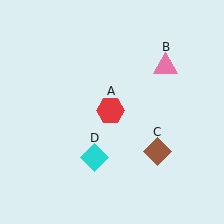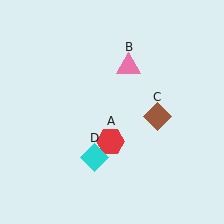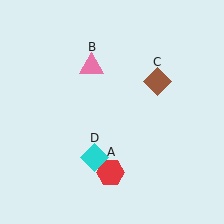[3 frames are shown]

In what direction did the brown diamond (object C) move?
The brown diamond (object C) moved up.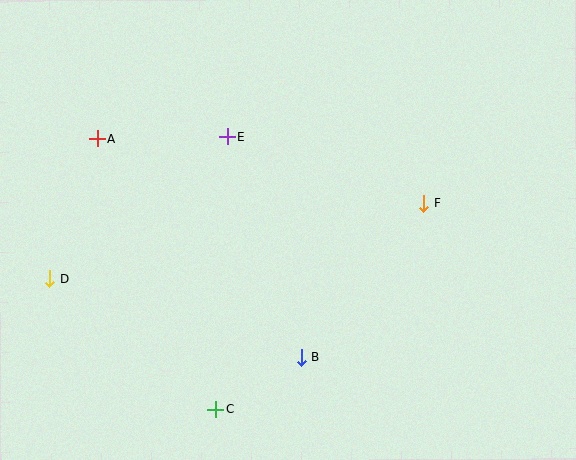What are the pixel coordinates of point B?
Point B is at (301, 357).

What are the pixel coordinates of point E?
Point E is at (228, 137).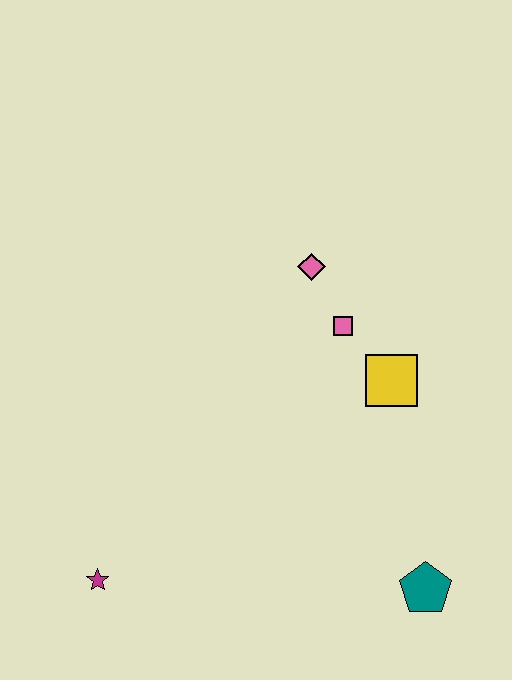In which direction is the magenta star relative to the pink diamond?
The magenta star is below the pink diamond.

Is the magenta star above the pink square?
No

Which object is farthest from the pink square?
The magenta star is farthest from the pink square.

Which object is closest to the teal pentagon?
The yellow square is closest to the teal pentagon.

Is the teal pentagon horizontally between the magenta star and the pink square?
No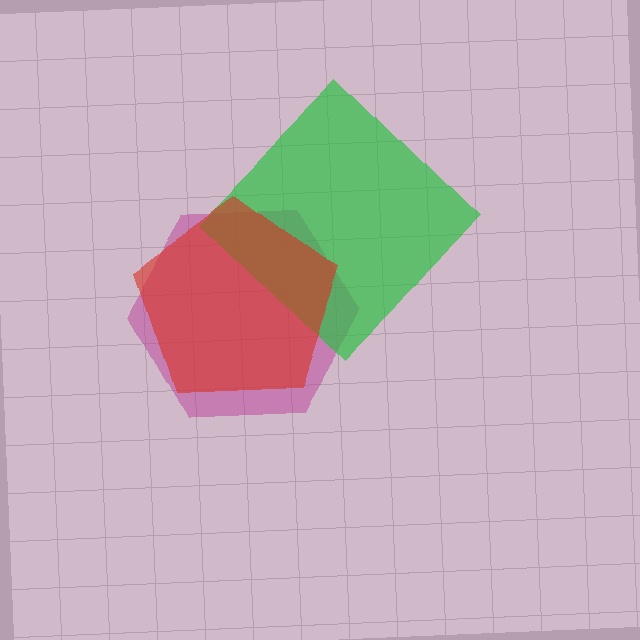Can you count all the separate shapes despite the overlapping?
Yes, there are 3 separate shapes.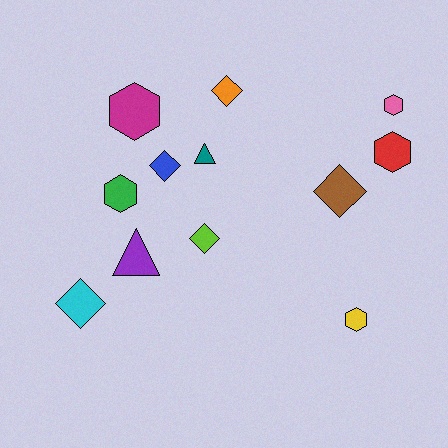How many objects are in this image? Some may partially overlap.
There are 12 objects.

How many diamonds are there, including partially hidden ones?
There are 5 diamonds.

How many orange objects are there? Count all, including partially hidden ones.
There is 1 orange object.